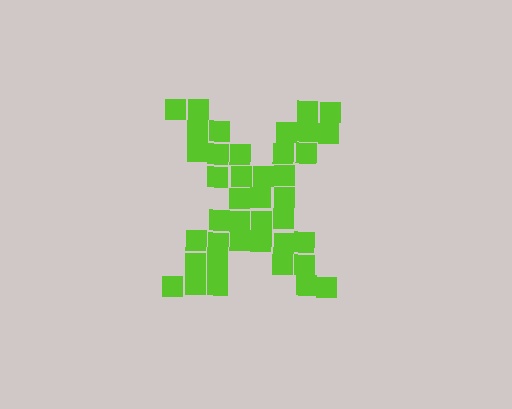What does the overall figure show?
The overall figure shows the letter X.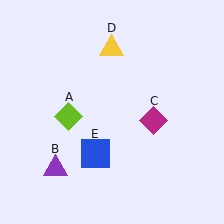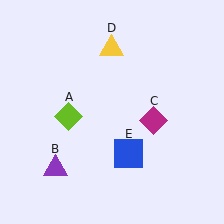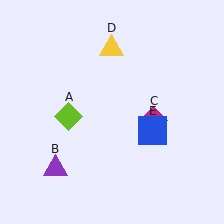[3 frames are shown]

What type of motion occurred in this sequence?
The blue square (object E) rotated counterclockwise around the center of the scene.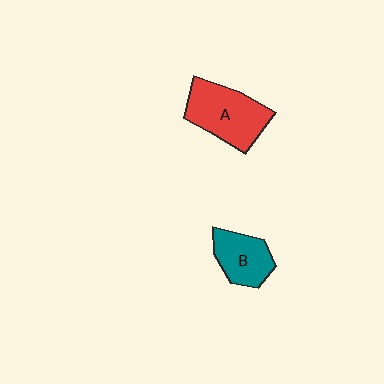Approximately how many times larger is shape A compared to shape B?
Approximately 1.5 times.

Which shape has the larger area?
Shape A (red).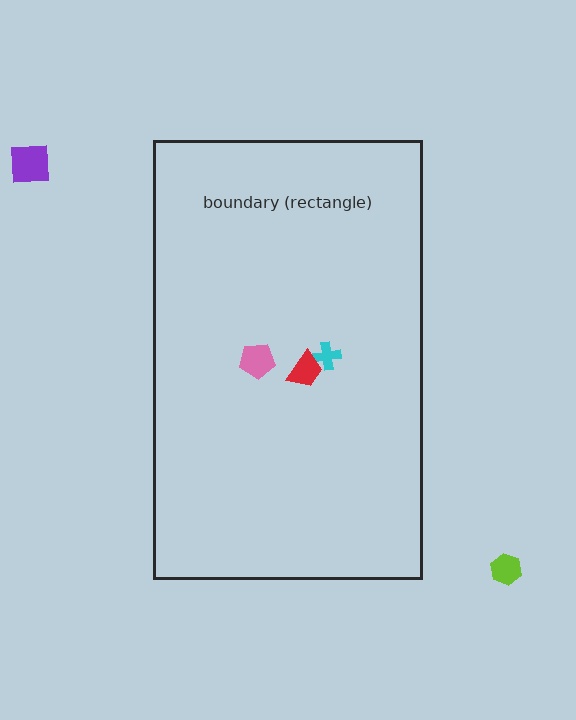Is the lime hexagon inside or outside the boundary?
Outside.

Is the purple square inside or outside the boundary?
Outside.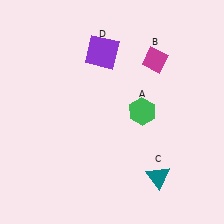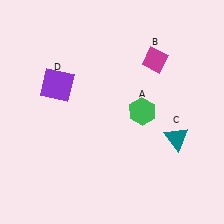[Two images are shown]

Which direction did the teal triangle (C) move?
The teal triangle (C) moved up.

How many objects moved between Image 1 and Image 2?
2 objects moved between the two images.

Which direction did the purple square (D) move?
The purple square (D) moved left.